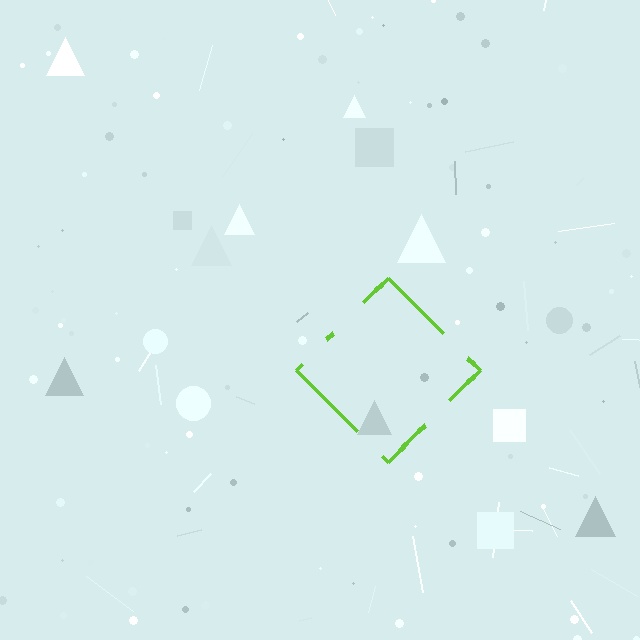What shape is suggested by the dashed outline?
The dashed outline suggests a diamond.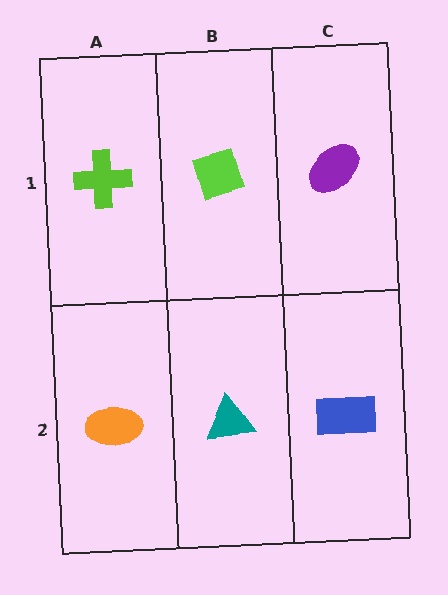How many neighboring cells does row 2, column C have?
2.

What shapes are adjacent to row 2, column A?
A lime cross (row 1, column A), a teal triangle (row 2, column B).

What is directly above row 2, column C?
A purple ellipse.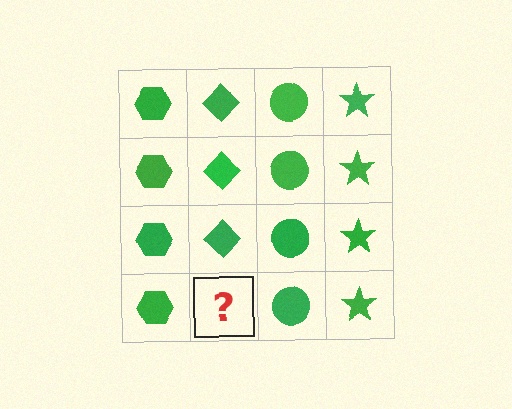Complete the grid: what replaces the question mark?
The question mark should be replaced with a green diamond.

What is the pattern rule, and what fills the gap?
The rule is that each column has a consistent shape. The gap should be filled with a green diamond.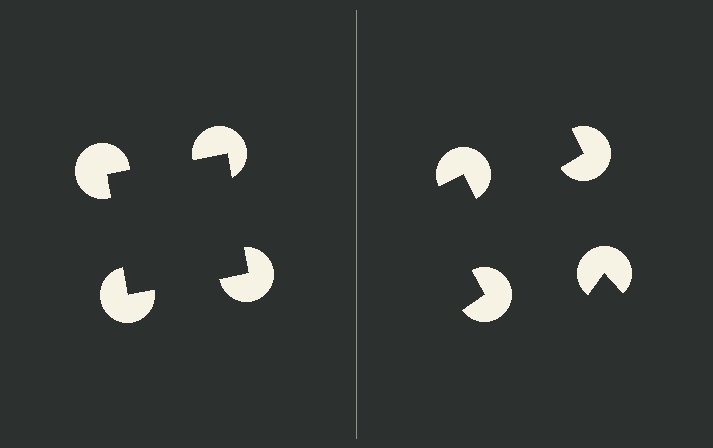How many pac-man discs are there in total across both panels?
8 — 4 on each side.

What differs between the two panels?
The pac-man discs are positioned identically on both sides; only the wedge orientations differ. On the left they align to a square; on the right they are misaligned.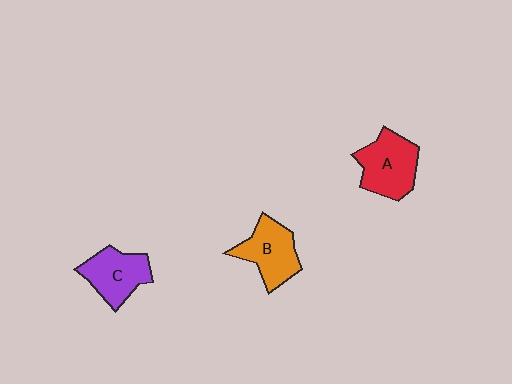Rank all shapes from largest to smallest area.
From largest to smallest: A (red), B (orange), C (purple).